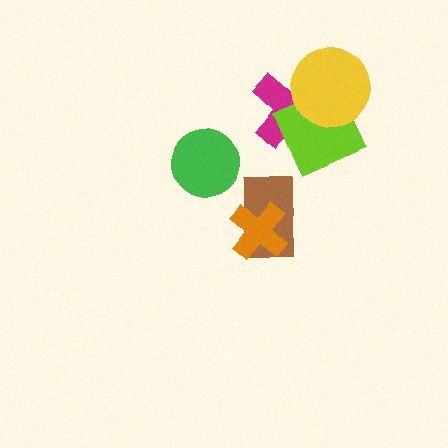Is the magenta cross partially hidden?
Yes, it is partially covered by another shape.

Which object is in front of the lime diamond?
The yellow circle is in front of the lime diamond.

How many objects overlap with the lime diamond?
2 objects overlap with the lime diamond.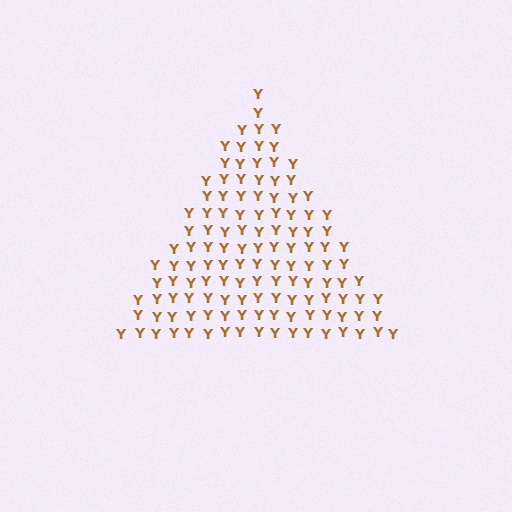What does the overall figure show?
The overall figure shows a triangle.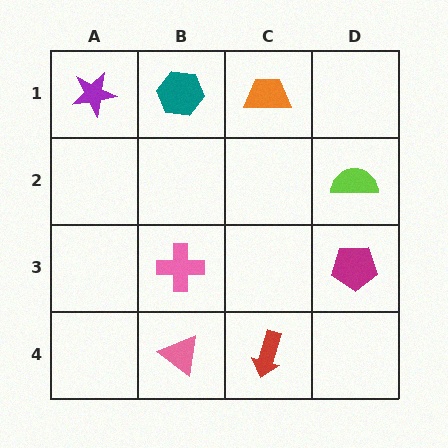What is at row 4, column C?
A red arrow.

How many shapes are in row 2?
1 shape.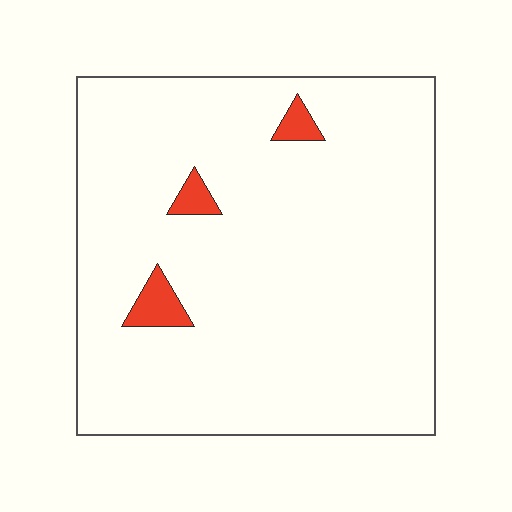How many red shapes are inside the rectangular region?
3.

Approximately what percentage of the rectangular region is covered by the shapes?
Approximately 5%.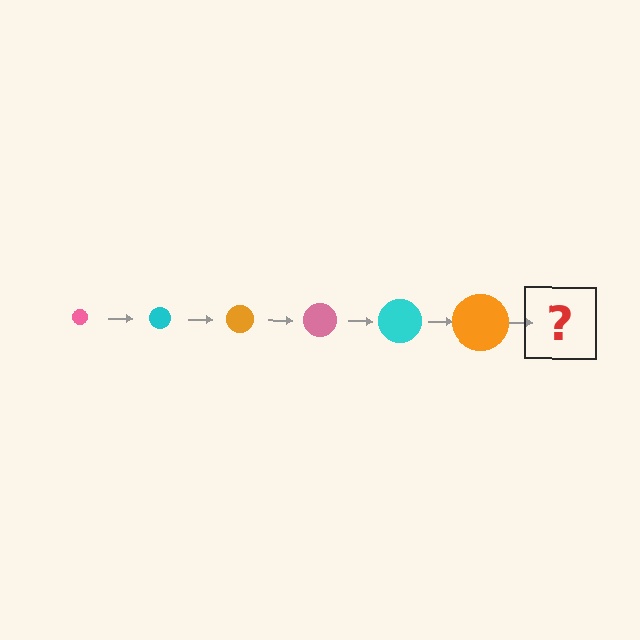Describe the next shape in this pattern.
It should be a pink circle, larger than the previous one.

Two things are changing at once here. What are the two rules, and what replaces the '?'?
The two rules are that the circle grows larger each step and the color cycles through pink, cyan, and orange. The '?' should be a pink circle, larger than the previous one.